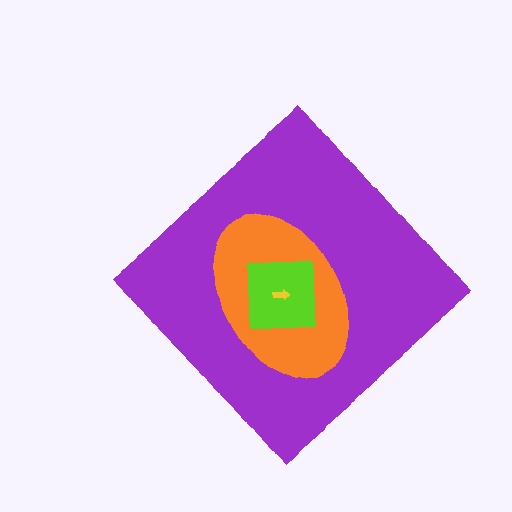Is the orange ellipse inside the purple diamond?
Yes.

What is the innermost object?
The yellow arrow.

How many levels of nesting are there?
4.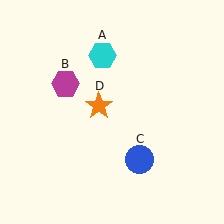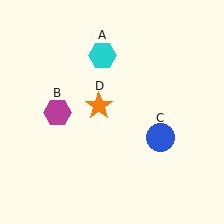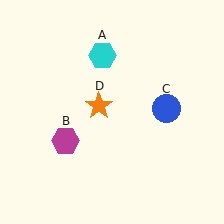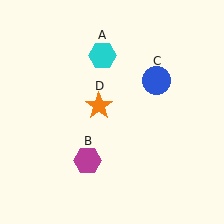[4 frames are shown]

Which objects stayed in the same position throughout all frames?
Cyan hexagon (object A) and orange star (object D) remained stationary.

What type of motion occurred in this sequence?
The magenta hexagon (object B), blue circle (object C) rotated counterclockwise around the center of the scene.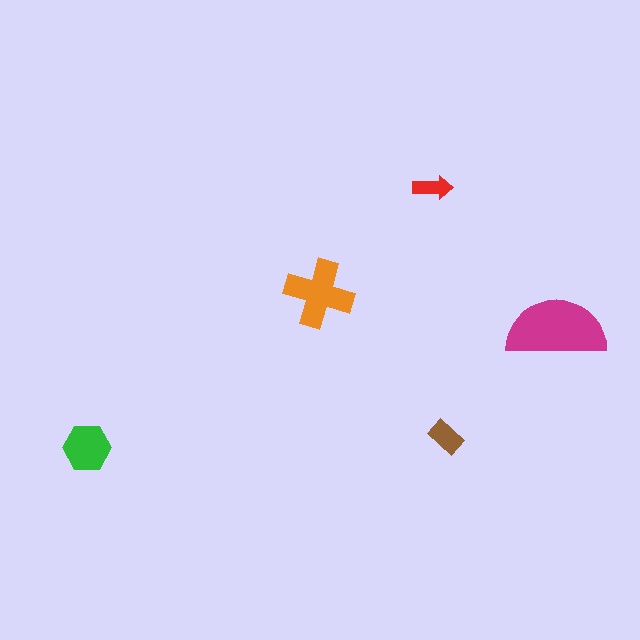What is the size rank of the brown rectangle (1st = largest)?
4th.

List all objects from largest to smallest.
The magenta semicircle, the orange cross, the green hexagon, the brown rectangle, the red arrow.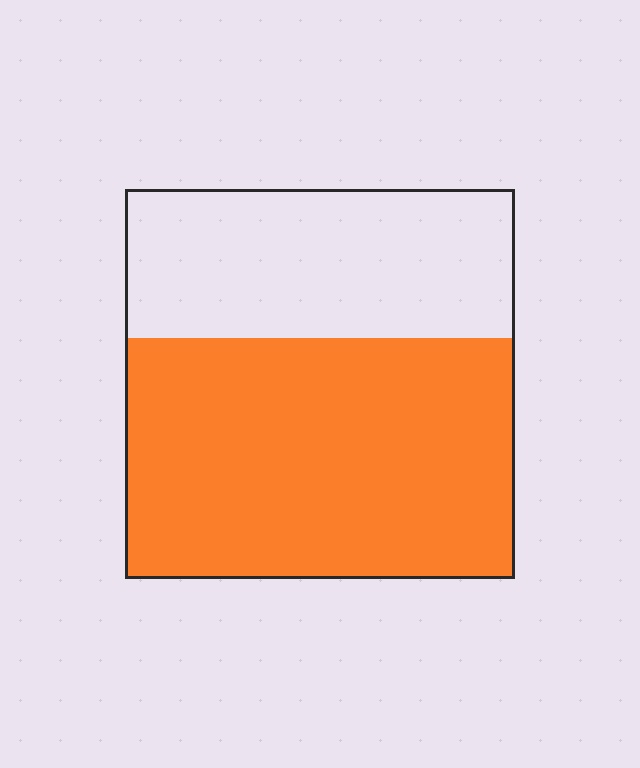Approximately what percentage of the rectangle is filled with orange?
Approximately 60%.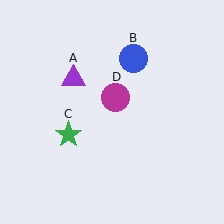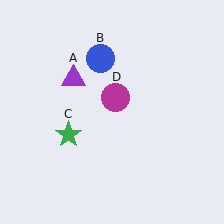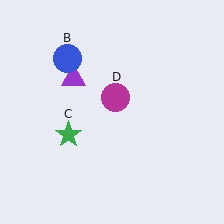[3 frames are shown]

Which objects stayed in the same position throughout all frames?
Purple triangle (object A) and green star (object C) and magenta circle (object D) remained stationary.